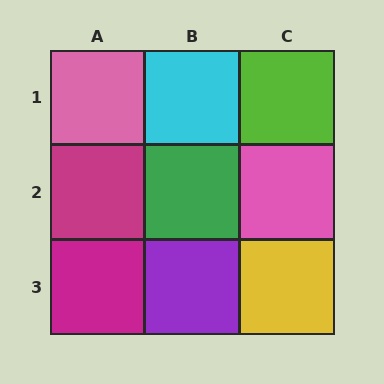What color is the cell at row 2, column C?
Pink.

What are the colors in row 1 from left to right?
Pink, cyan, lime.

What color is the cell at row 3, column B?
Purple.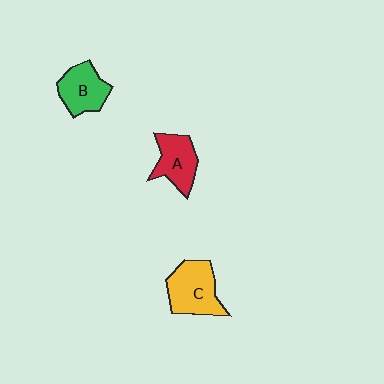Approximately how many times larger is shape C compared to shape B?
Approximately 1.3 times.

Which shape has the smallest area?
Shape B (green).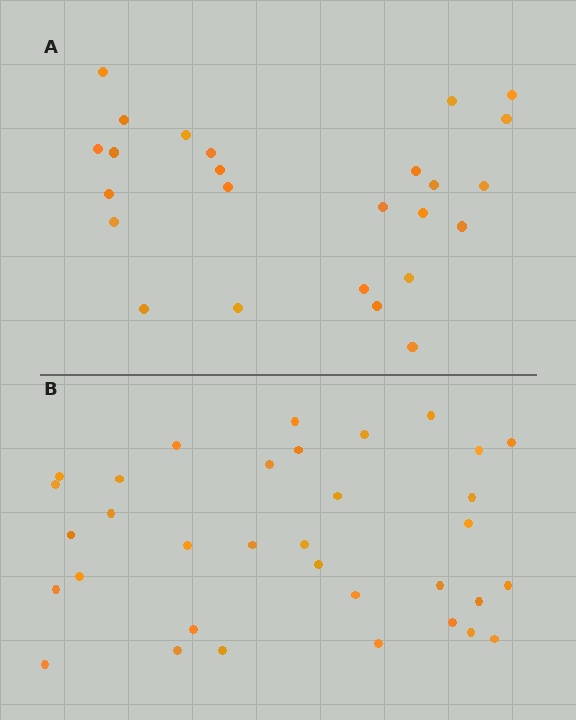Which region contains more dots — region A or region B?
Region B (the bottom region) has more dots.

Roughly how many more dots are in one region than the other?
Region B has roughly 8 or so more dots than region A.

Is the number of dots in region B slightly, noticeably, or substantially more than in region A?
Region B has noticeably more, but not dramatically so. The ratio is roughly 1.4 to 1.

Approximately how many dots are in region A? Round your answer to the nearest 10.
About 20 dots. (The exact count is 25, which rounds to 20.)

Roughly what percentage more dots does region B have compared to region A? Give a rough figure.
About 35% more.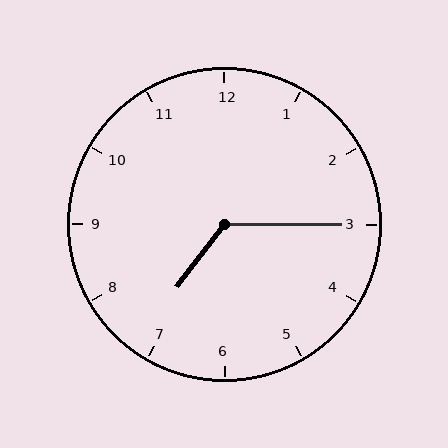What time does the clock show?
7:15.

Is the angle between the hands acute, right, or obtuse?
It is obtuse.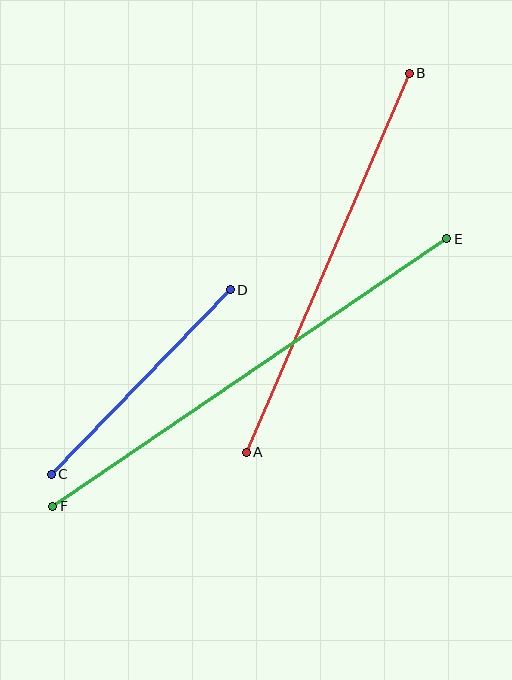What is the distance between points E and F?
The distance is approximately 476 pixels.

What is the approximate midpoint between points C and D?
The midpoint is at approximately (141, 382) pixels.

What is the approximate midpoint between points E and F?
The midpoint is at approximately (250, 372) pixels.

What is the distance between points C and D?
The distance is approximately 257 pixels.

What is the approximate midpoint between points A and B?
The midpoint is at approximately (328, 263) pixels.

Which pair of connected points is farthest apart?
Points E and F are farthest apart.